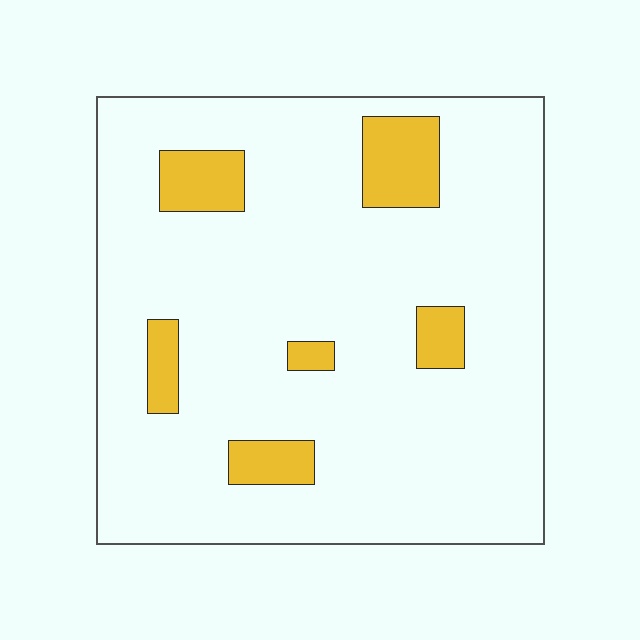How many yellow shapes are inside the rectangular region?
6.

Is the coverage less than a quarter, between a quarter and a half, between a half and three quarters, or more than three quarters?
Less than a quarter.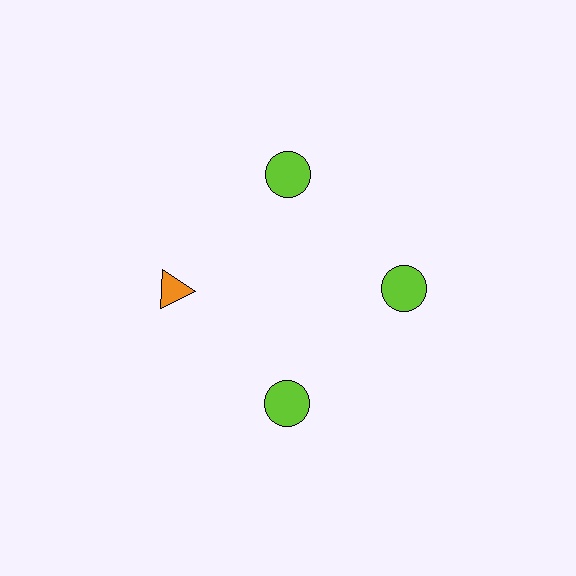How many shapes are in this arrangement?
There are 4 shapes arranged in a ring pattern.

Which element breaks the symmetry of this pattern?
The orange triangle at roughly the 9 o'clock position breaks the symmetry. All other shapes are lime circles.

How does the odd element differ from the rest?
It differs in both color (orange instead of lime) and shape (triangle instead of circle).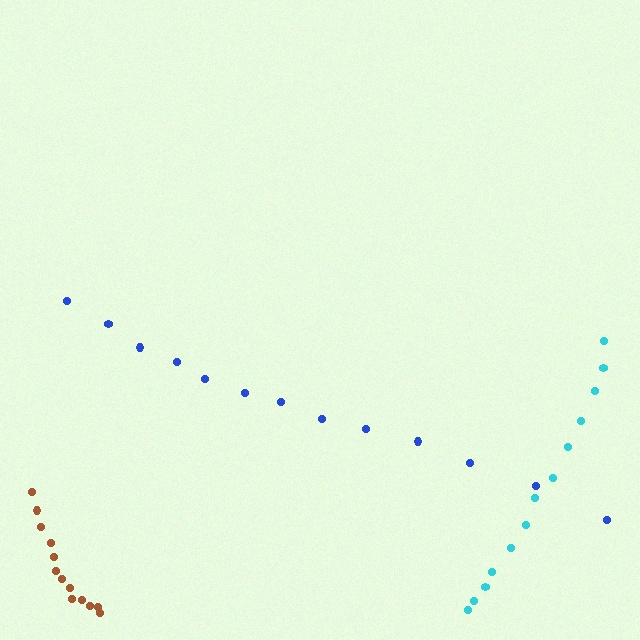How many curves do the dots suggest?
There are 3 distinct paths.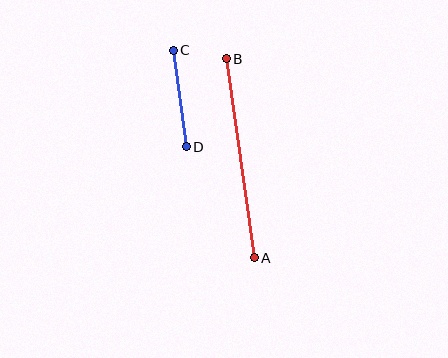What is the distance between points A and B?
The distance is approximately 201 pixels.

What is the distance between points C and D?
The distance is approximately 97 pixels.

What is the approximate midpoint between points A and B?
The midpoint is at approximately (240, 158) pixels.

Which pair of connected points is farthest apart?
Points A and B are farthest apart.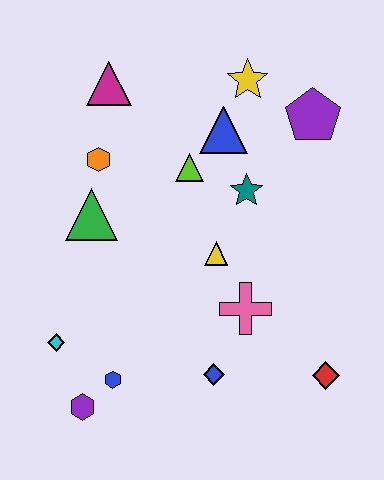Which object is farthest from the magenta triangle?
The red diamond is farthest from the magenta triangle.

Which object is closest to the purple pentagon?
The yellow star is closest to the purple pentagon.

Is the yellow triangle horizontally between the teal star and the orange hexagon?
Yes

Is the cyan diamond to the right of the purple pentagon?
No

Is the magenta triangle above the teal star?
Yes